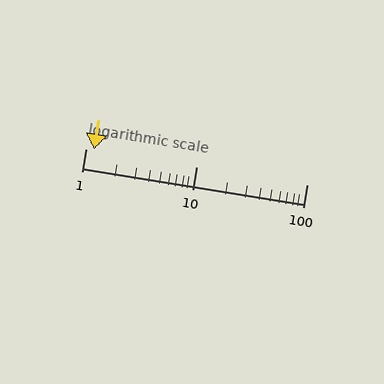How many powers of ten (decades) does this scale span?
The scale spans 2 decades, from 1 to 100.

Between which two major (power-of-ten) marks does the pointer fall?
The pointer is between 1 and 10.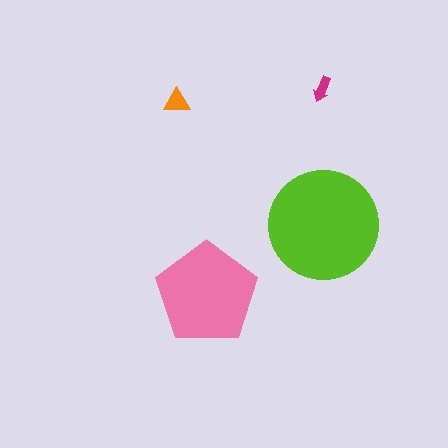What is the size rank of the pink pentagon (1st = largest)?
2nd.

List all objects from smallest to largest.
The magenta arrow, the orange triangle, the pink pentagon, the lime circle.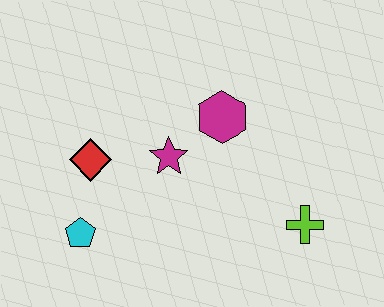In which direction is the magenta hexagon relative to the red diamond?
The magenta hexagon is to the right of the red diamond.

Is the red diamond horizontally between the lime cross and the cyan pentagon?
Yes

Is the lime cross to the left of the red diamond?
No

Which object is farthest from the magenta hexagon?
The cyan pentagon is farthest from the magenta hexagon.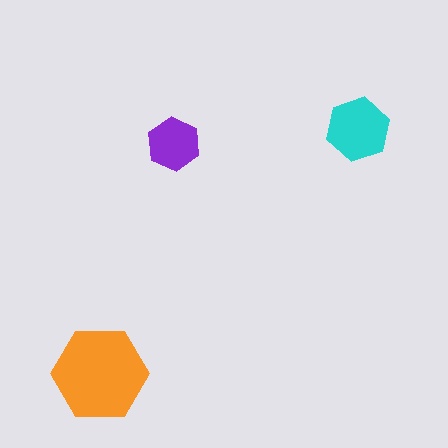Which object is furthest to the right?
The cyan hexagon is rightmost.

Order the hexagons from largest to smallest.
the orange one, the cyan one, the purple one.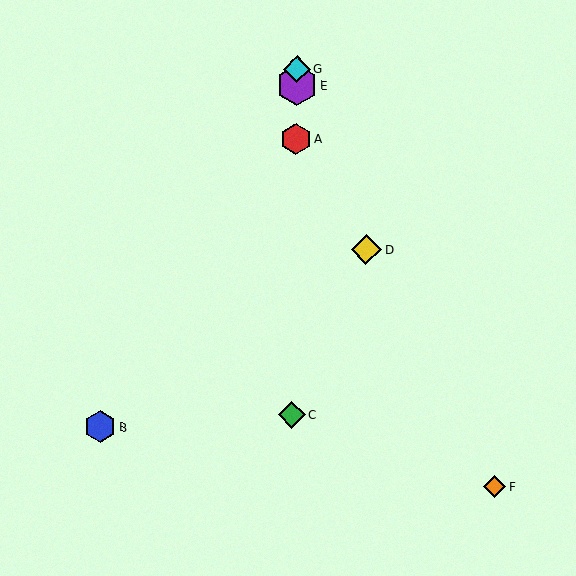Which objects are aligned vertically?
Objects A, C, E, G are aligned vertically.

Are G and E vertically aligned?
Yes, both are at x≈297.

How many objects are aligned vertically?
4 objects (A, C, E, G) are aligned vertically.